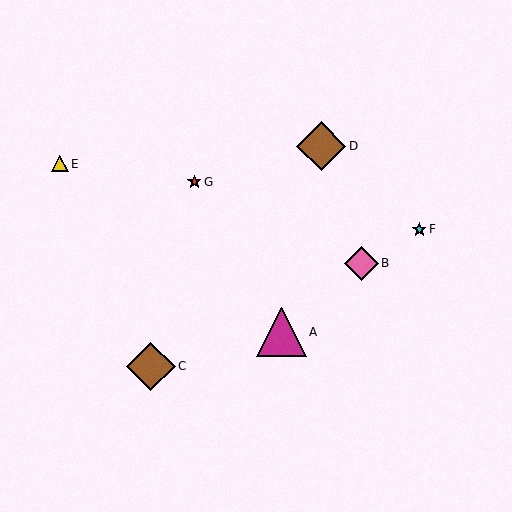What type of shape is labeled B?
Shape B is a pink diamond.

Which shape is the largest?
The magenta triangle (labeled A) is the largest.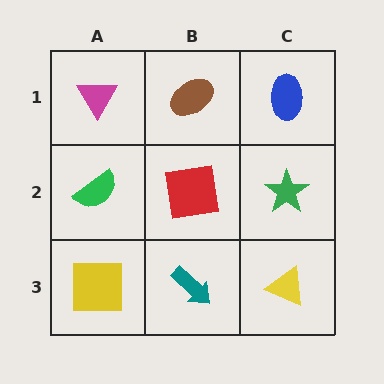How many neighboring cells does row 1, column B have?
3.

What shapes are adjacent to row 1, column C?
A green star (row 2, column C), a brown ellipse (row 1, column B).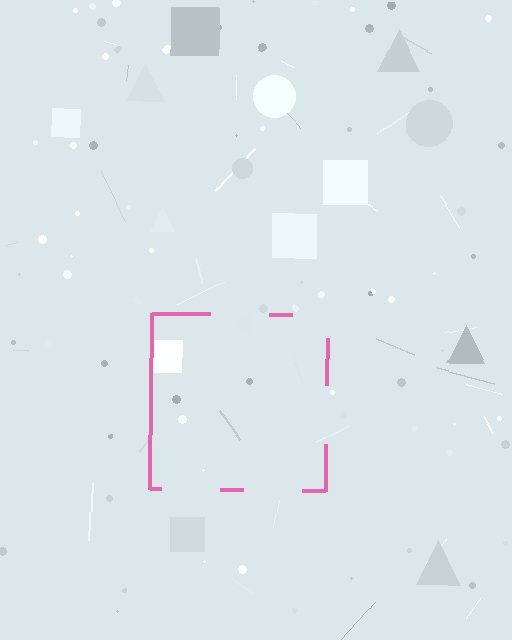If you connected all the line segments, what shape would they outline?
They would outline a square.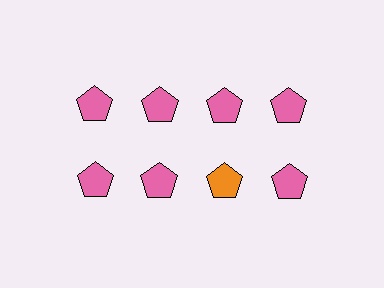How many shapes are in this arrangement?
There are 8 shapes arranged in a grid pattern.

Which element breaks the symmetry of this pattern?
The orange pentagon in the second row, center column breaks the symmetry. All other shapes are pink pentagons.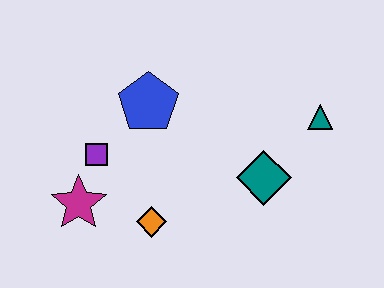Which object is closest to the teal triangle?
The teal diamond is closest to the teal triangle.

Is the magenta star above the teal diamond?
No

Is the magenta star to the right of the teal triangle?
No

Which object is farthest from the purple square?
The teal triangle is farthest from the purple square.